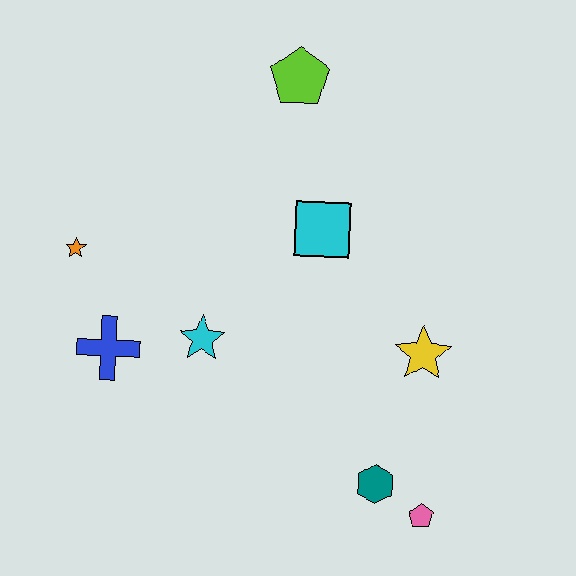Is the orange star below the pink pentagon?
No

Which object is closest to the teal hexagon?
The pink pentagon is closest to the teal hexagon.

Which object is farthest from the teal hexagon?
The lime pentagon is farthest from the teal hexagon.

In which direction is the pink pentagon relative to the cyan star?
The pink pentagon is to the right of the cyan star.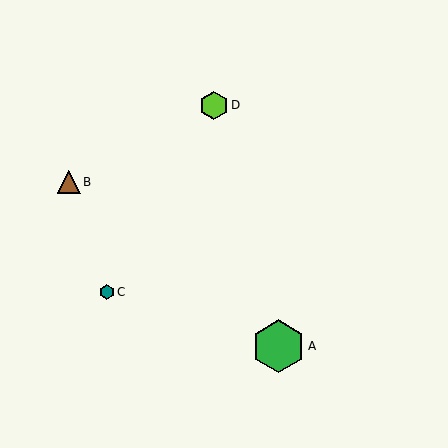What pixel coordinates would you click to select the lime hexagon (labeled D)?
Click at (214, 105) to select the lime hexagon D.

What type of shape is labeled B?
Shape B is a brown triangle.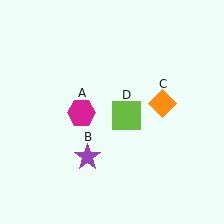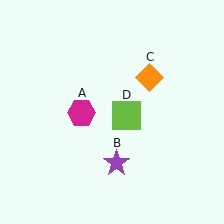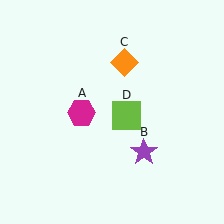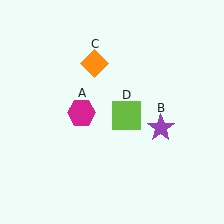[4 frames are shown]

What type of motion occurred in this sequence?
The purple star (object B), orange diamond (object C) rotated counterclockwise around the center of the scene.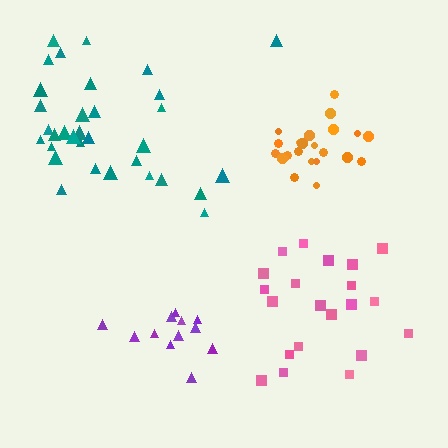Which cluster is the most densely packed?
Orange.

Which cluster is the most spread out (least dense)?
Teal.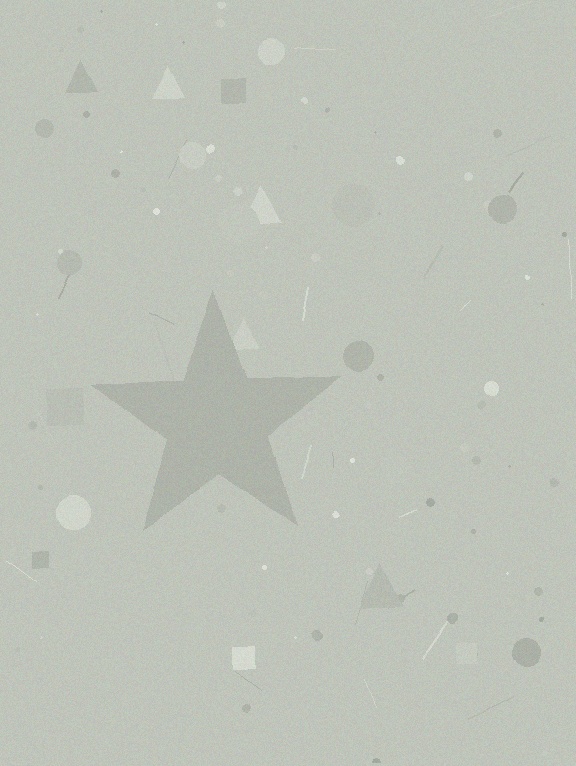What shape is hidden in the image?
A star is hidden in the image.